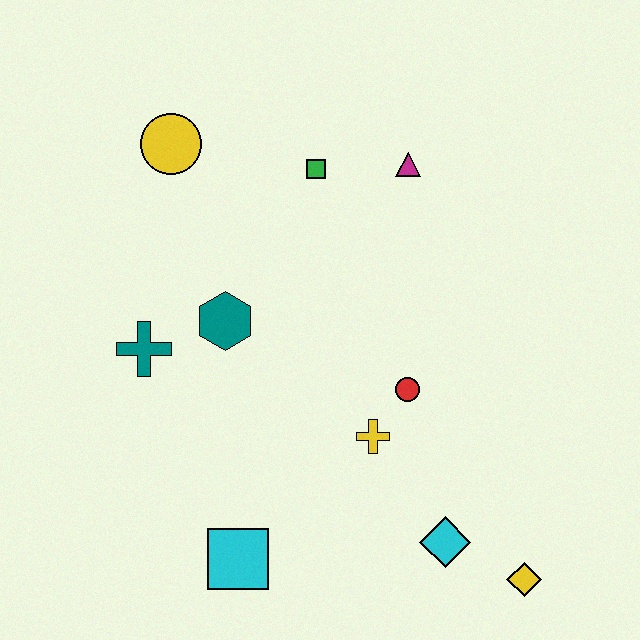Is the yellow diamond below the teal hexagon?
Yes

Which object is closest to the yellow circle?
The green square is closest to the yellow circle.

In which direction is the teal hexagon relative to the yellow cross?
The teal hexagon is to the left of the yellow cross.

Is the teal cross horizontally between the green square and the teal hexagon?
No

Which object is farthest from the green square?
The yellow diamond is farthest from the green square.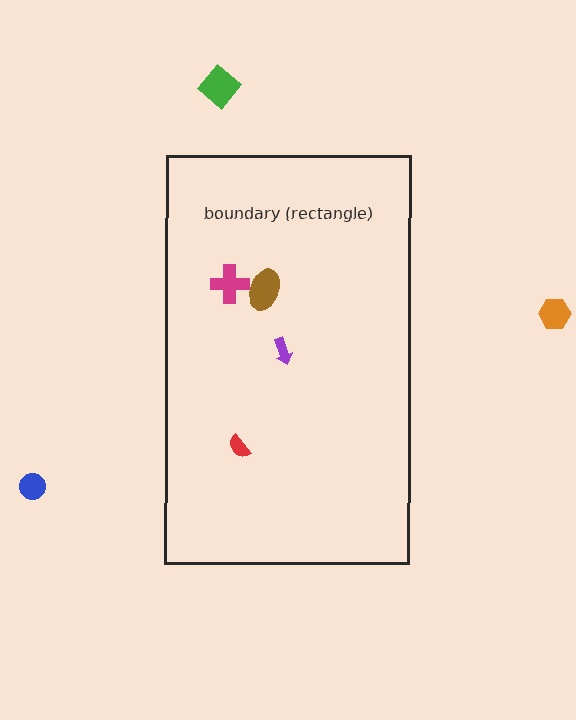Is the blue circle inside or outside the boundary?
Outside.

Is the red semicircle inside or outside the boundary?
Inside.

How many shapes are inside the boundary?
4 inside, 3 outside.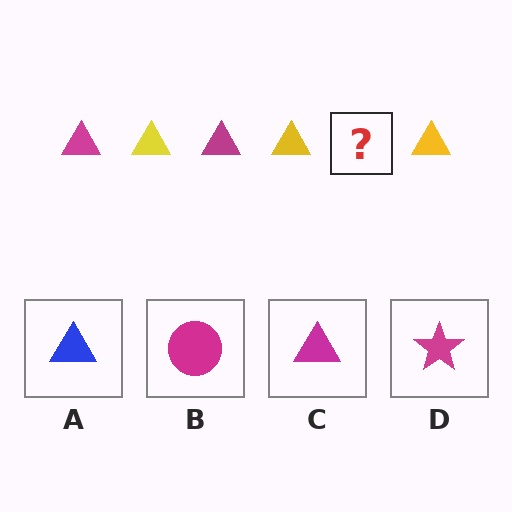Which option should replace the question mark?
Option C.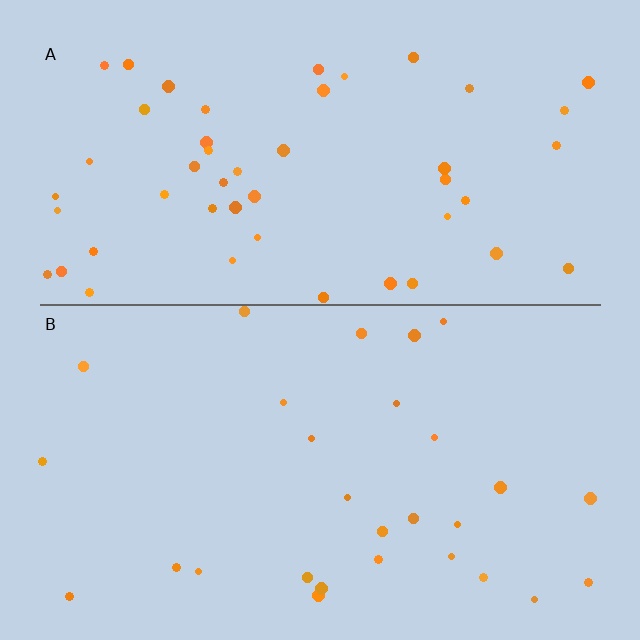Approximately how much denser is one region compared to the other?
Approximately 1.7× — region A over region B.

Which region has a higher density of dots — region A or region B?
A (the top).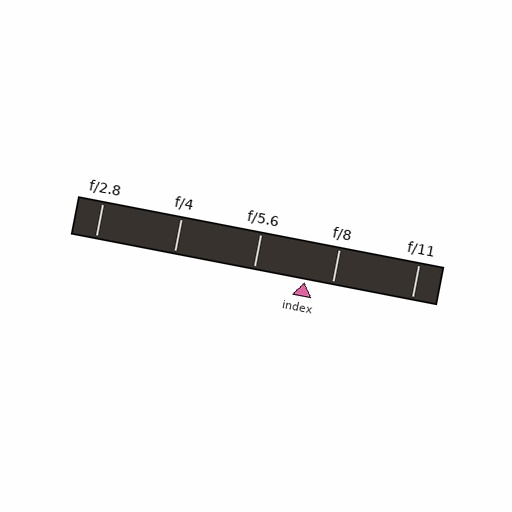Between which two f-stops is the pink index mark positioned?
The index mark is between f/5.6 and f/8.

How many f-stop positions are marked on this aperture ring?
There are 5 f-stop positions marked.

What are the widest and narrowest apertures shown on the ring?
The widest aperture shown is f/2.8 and the narrowest is f/11.